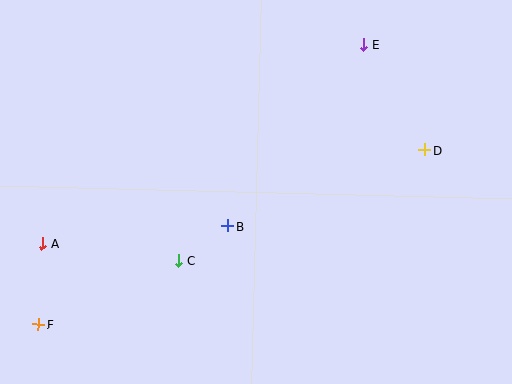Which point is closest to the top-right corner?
Point E is closest to the top-right corner.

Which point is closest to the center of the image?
Point B at (228, 226) is closest to the center.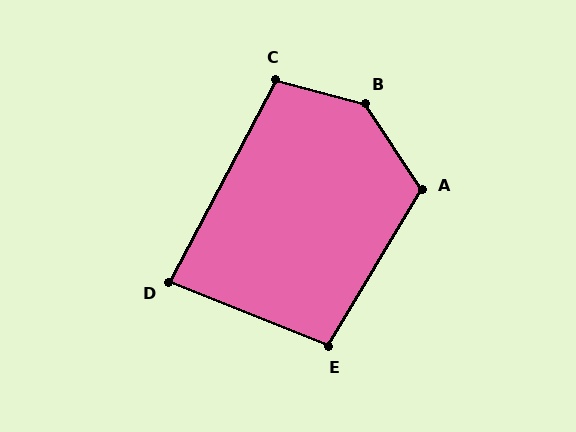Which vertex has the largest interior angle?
B, at approximately 138 degrees.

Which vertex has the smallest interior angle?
D, at approximately 84 degrees.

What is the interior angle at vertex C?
Approximately 103 degrees (obtuse).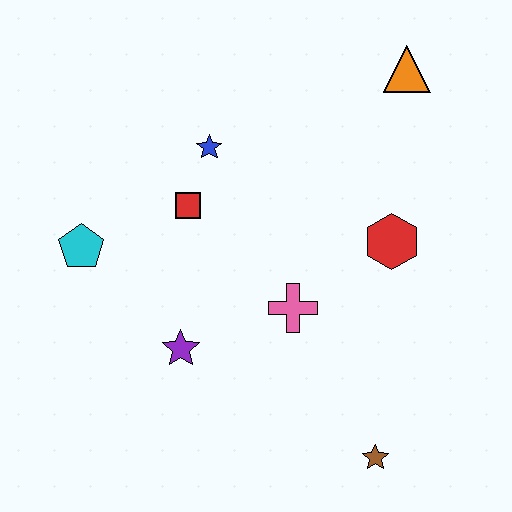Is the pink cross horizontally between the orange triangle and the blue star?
Yes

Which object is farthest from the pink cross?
The orange triangle is farthest from the pink cross.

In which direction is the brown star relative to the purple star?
The brown star is to the right of the purple star.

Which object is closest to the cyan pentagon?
The red square is closest to the cyan pentagon.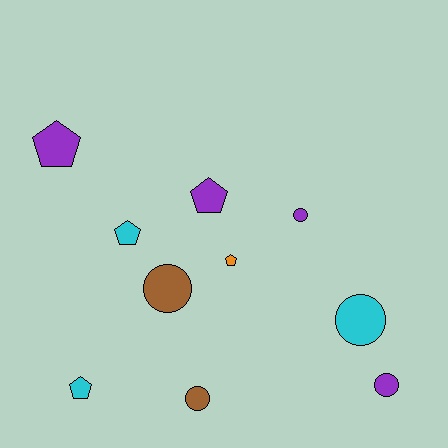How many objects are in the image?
There are 10 objects.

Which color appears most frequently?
Purple, with 4 objects.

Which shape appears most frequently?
Pentagon, with 5 objects.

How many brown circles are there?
There are 2 brown circles.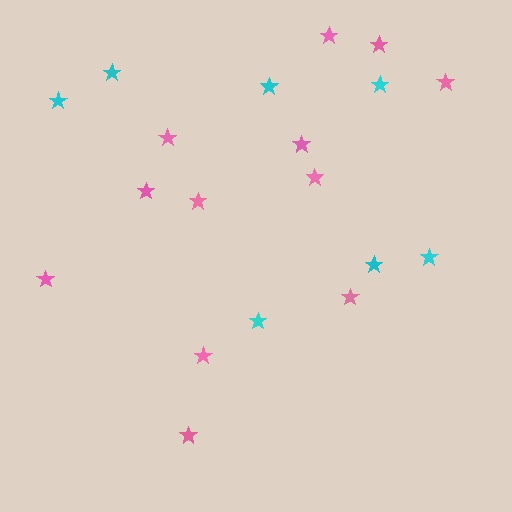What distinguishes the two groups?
There are 2 groups: one group of cyan stars (7) and one group of pink stars (12).